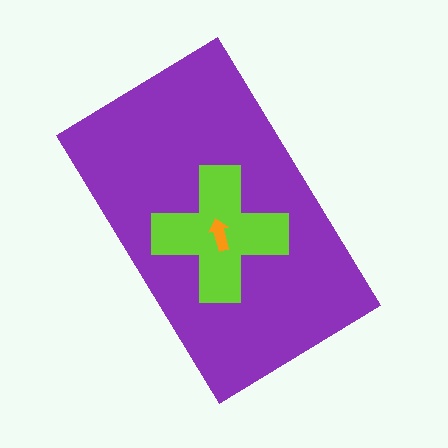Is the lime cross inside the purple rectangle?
Yes.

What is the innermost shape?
The orange arrow.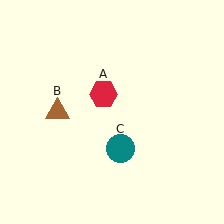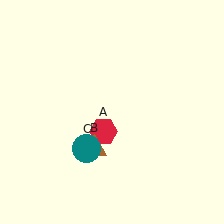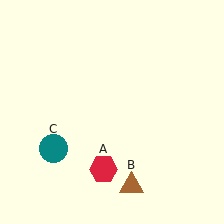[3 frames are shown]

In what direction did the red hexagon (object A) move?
The red hexagon (object A) moved down.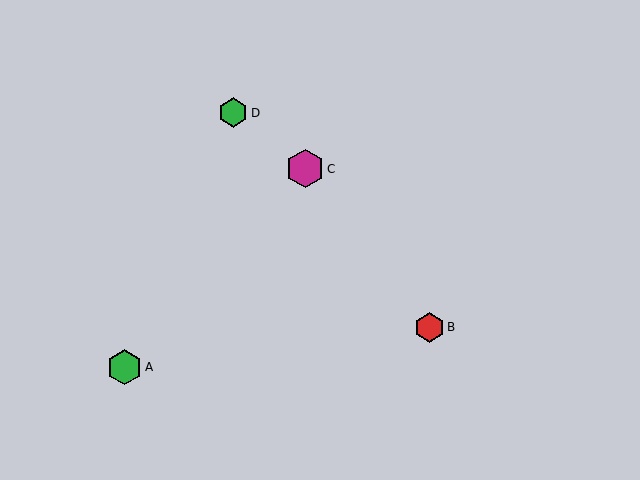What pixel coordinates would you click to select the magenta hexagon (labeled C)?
Click at (305, 169) to select the magenta hexagon C.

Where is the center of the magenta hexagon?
The center of the magenta hexagon is at (305, 169).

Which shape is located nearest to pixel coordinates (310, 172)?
The magenta hexagon (labeled C) at (305, 169) is nearest to that location.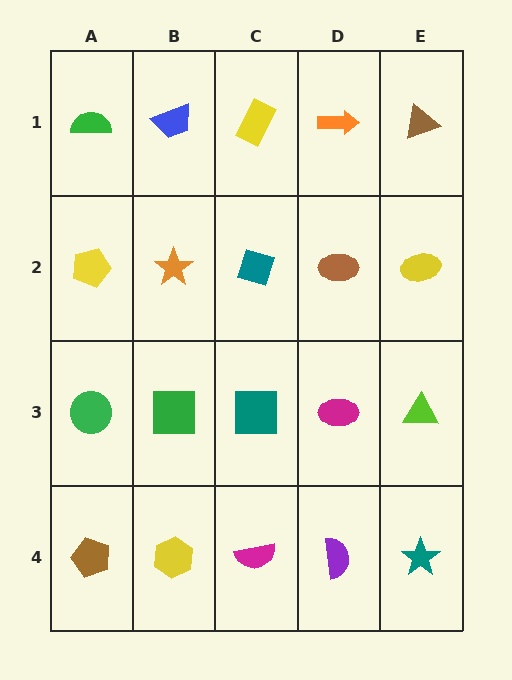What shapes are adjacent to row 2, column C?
A yellow rectangle (row 1, column C), a teal square (row 3, column C), an orange star (row 2, column B), a brown ellipse (row 2, column D).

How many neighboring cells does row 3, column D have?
4.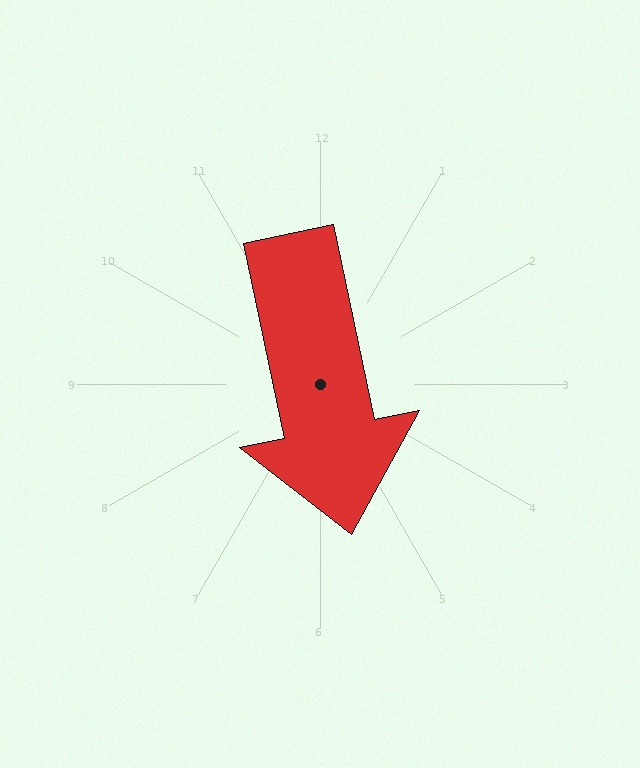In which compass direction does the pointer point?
South.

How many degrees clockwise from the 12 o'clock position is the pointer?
Approximately 168 degrees.